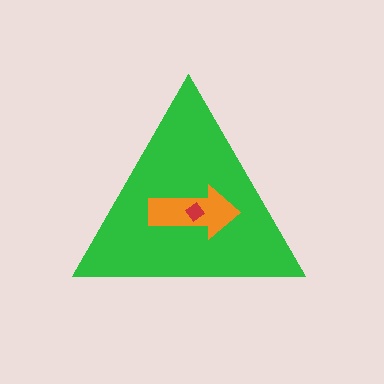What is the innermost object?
The red diamond.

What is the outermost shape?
The green triangle.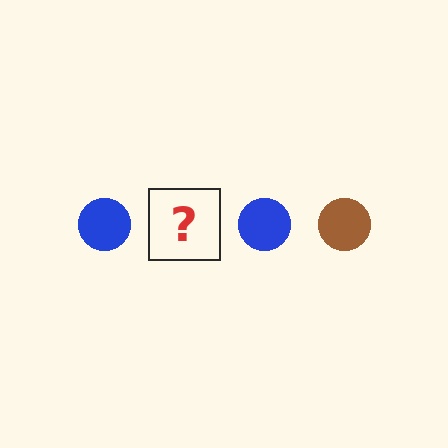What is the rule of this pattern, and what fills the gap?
The rule is that the pattern cycles through blue, brown circles. The gap should be filled with a brown circle.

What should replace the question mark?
The question mark should be replaced with a brown circle.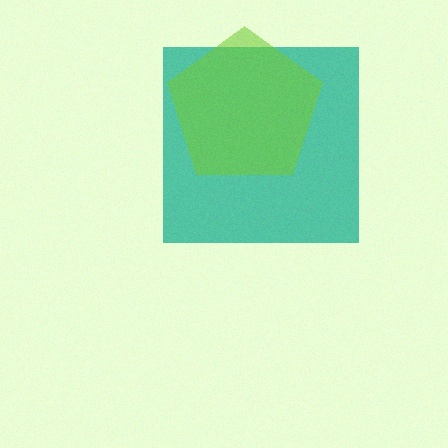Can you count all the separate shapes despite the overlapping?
Yes, there are 2 separate shapes.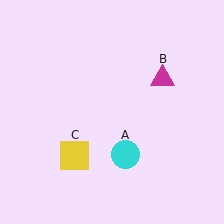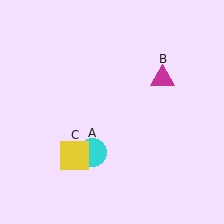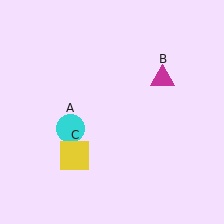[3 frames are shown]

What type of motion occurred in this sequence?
The cyan circle (object A) rotated clockwise around the center of the scene.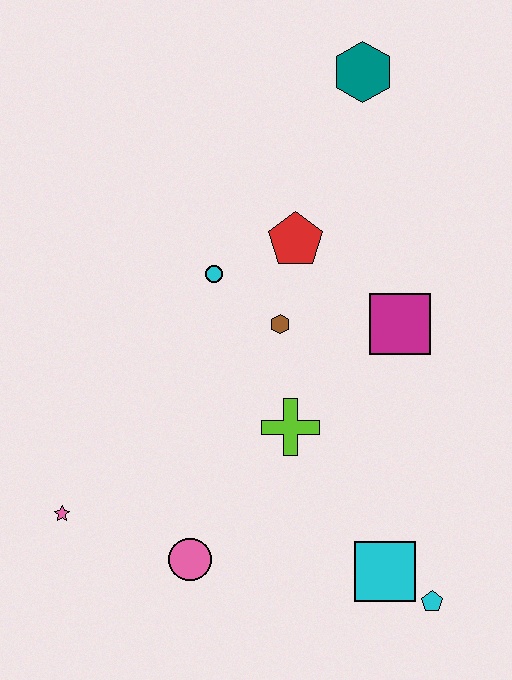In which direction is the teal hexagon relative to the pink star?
The teal hexagon is above the pink star.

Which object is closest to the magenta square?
The brown hexagon is closest to the magenta square.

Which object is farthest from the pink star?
The teal hexagon is farthest from the pink star.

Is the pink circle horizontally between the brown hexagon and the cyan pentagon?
No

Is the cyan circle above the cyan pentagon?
Yes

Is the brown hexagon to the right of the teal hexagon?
No